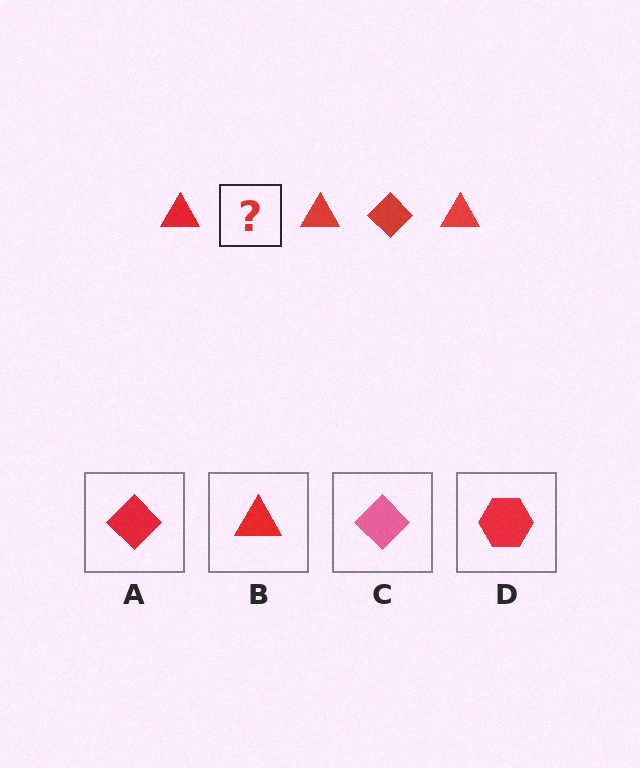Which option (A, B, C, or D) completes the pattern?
A.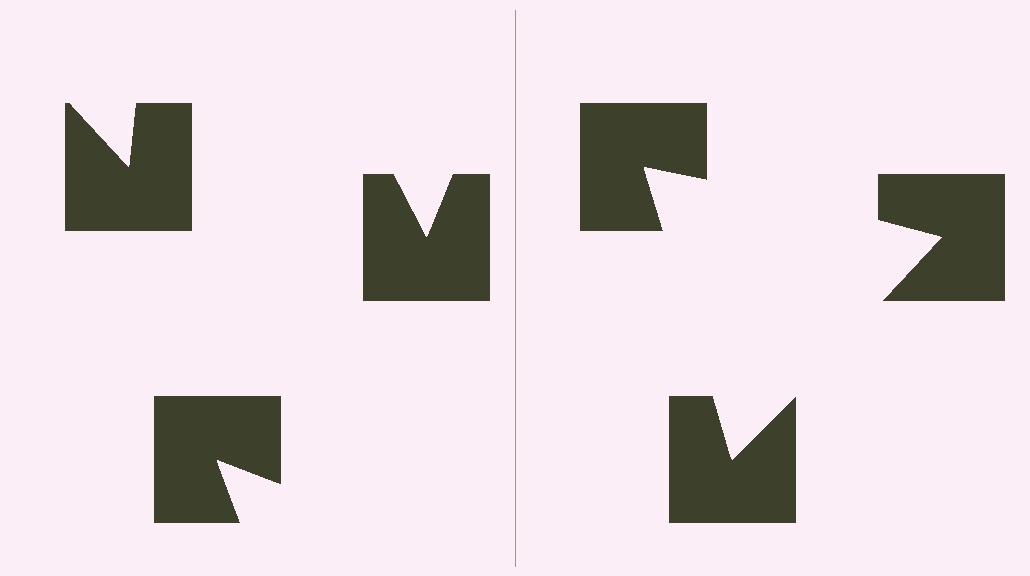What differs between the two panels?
The notched squares are positioned identically on both sides; only the wedge orientations differ. On the right they align to a triangle; on the left they are misaligned.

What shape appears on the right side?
An illusory triangle.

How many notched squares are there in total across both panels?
6 — 3 on each side.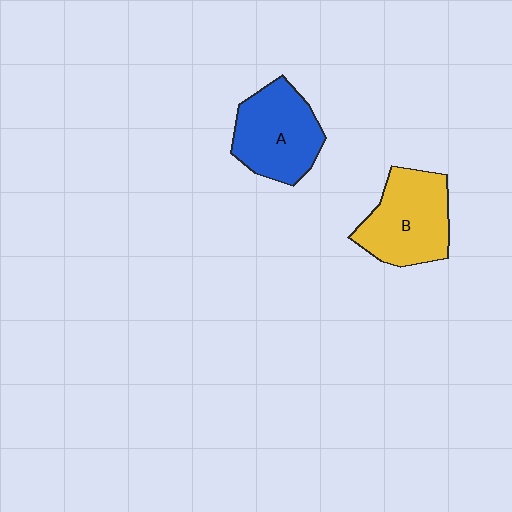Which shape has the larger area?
Shape B (yellow).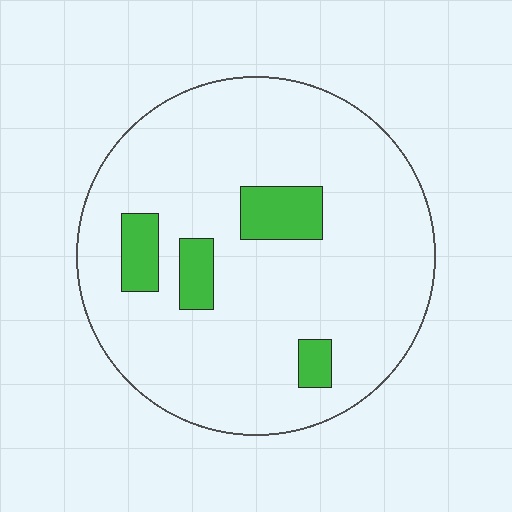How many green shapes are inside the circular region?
4.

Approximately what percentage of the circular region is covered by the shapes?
Approximately 10%.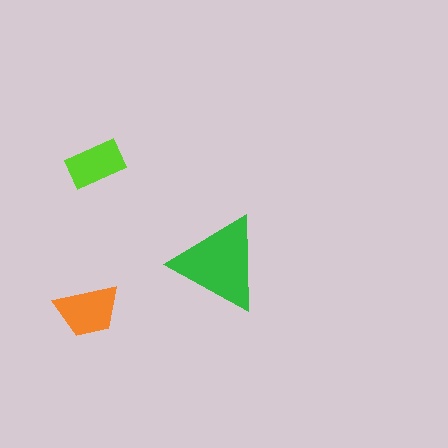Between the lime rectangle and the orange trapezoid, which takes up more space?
The orange trapezoid.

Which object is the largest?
The green triangle.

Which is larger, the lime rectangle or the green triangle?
The green triangle.